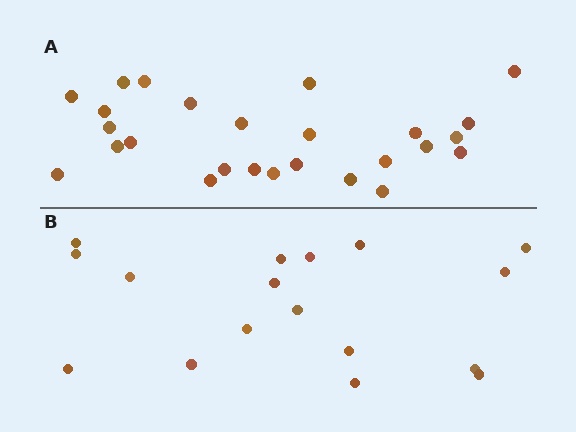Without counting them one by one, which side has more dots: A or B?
Region A (the top region) has more dots.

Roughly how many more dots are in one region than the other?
Region A has roughly 8 or so more dots than region B.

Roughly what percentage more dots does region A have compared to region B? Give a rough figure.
About 55% more.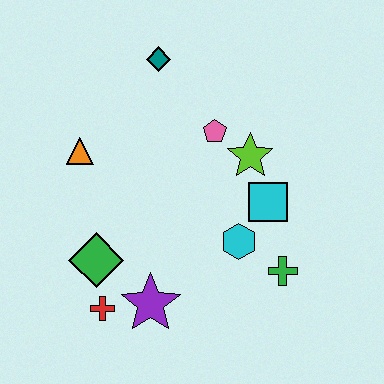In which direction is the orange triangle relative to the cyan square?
The orange triangle is to the left of the cyan square.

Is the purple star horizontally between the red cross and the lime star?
Yes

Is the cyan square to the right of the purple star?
Yes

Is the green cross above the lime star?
No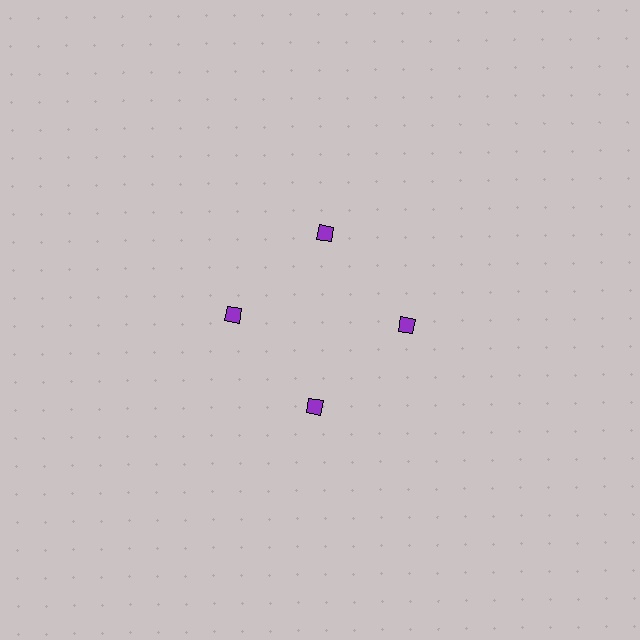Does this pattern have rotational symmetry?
Yes, this pattern has 4-fold rotational symmetry. It looks the same after rotating 90 degrees around the center.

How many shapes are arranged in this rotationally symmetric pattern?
There are 4 shapes, arranged in 4 groups of 1.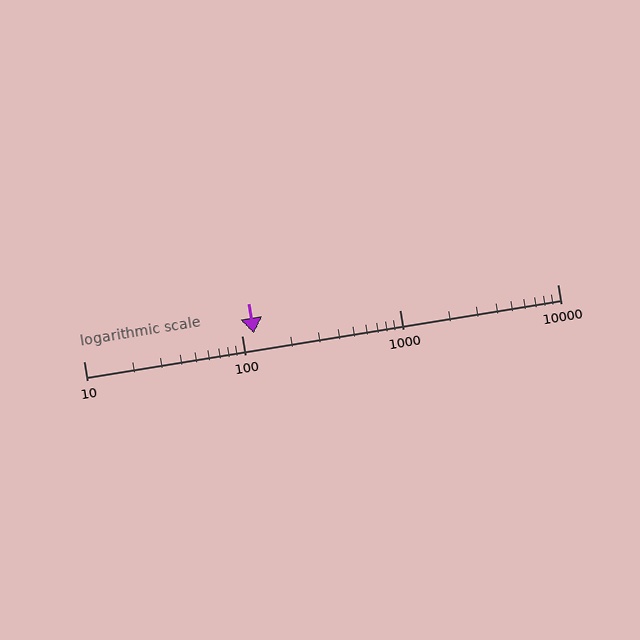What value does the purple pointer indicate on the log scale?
The pointer indicates approximately 120.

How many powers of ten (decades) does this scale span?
The scale spans 3 decades, from 10 to 10000.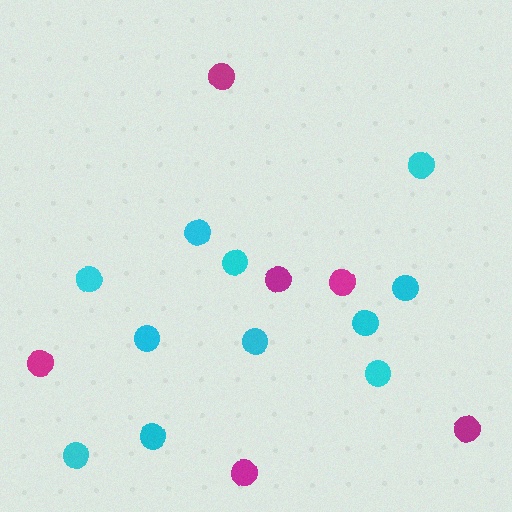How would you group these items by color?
There are 2 groups: one group of magenta circles (6) and one group of cyan circles (11).